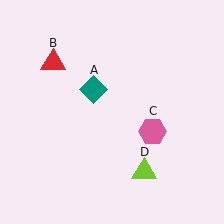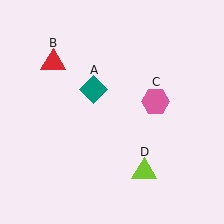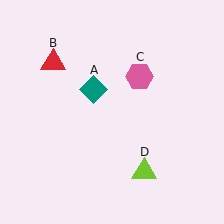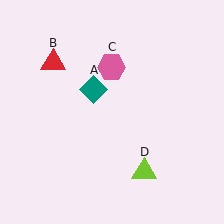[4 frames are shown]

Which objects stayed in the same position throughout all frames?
Teal diamond (object A) and red triangle (object B) and lime triangle (object D) remained stationary.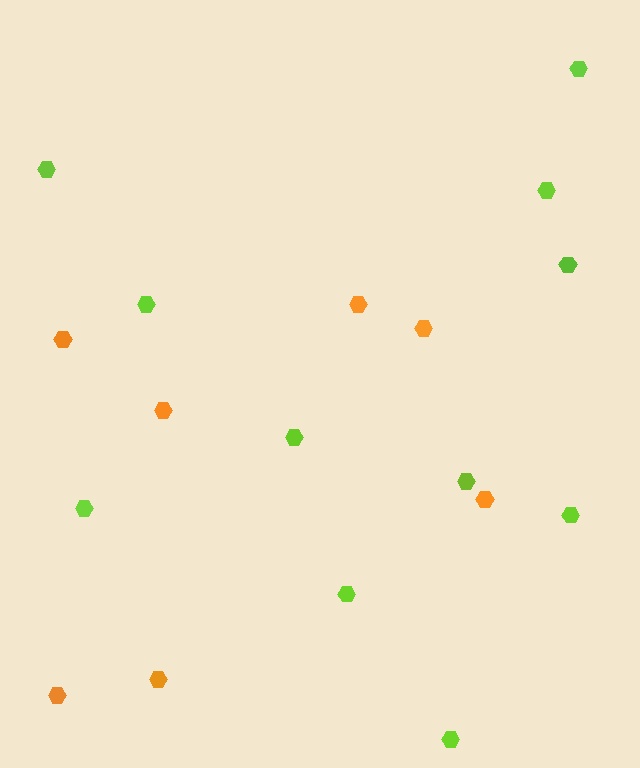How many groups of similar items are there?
There are 2 groups: one group of lime hexagons (11) and one group of orange hexagons (7).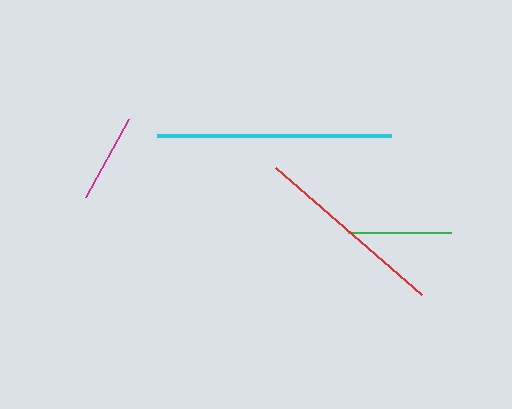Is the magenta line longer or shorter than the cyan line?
The cyan line is longer than the magenta line.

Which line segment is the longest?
The cyan line is the longest at approximately 234 pixels.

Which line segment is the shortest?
The magenta line is the shortest at approximately 89 pixels.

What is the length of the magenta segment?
The magenta segment is approximately 89 pixels long.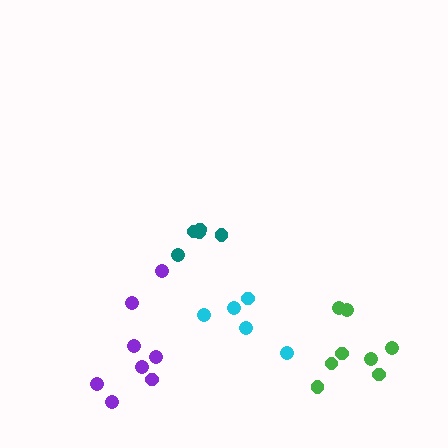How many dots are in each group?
Group 1: 8 dots, Group 2: 8 dots, Group 3: 5 dots, Group 4: 5 dots (26 total).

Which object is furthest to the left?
The purple cluster is leftmost.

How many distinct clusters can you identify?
There are 4 distinct clusters.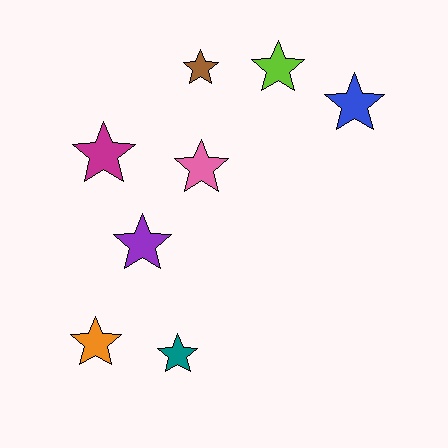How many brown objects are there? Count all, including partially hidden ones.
There is 1 brown object.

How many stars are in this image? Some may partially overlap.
There are 8 stars.